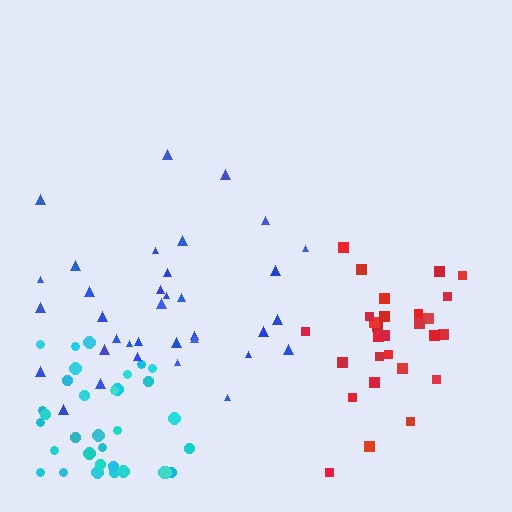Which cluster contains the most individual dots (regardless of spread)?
Blue (35).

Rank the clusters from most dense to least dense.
cyan, red, blue.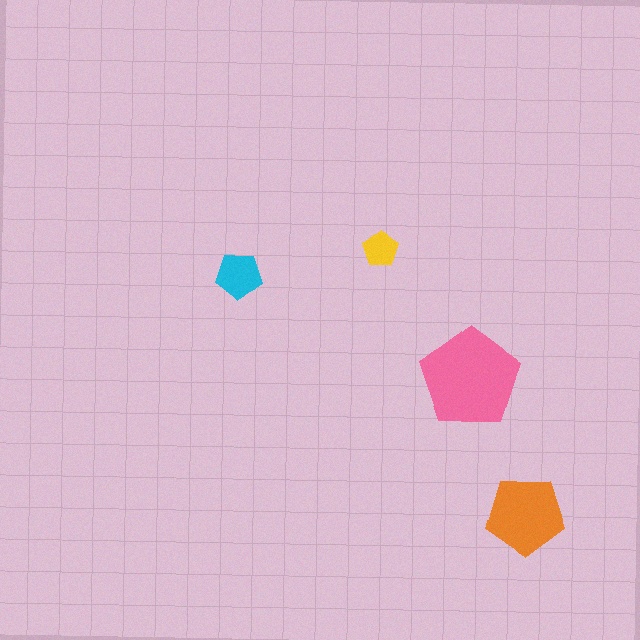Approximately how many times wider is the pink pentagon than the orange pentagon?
About 1.5 times wider.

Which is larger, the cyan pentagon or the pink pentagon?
The pink one.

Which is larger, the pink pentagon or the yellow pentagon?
The pink one.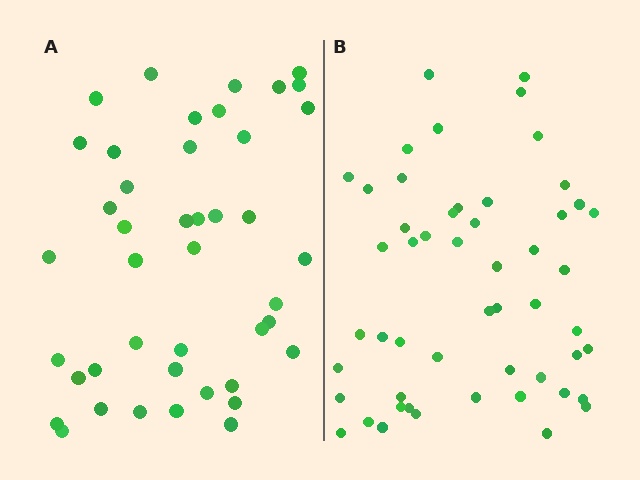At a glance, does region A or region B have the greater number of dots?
Region B (the right region) has more dots.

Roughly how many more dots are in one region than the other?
Region B has roughly 8 or so more dots than region A.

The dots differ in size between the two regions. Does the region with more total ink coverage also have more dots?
No. Region A has more total ink coverage because its dots are larger, but region B actually contains more individual dots. Total area can be misleading — the number of items is what matters here.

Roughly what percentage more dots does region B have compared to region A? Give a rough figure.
About 20% more.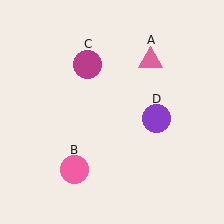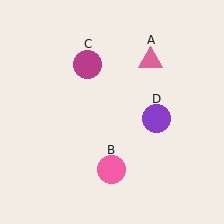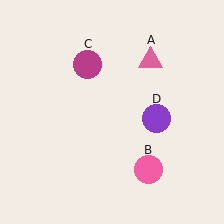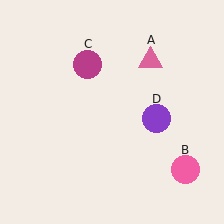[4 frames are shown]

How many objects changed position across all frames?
1 object changed position: pink circle (object B).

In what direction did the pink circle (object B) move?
The pink circle (object B) moved right.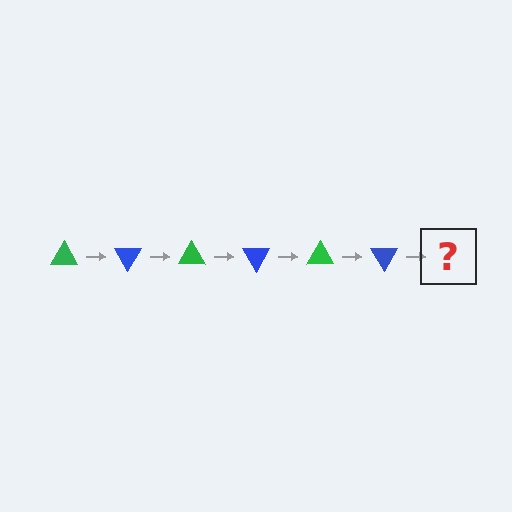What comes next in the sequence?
The next element should be a green triangle, rotated 360 degrees from the start.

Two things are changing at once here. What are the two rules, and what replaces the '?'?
The two rules are that it rotates 60 degrees each step and the color cycles through green and blue. The '?' should be a green triangle, rotated 360 degrees from the start.